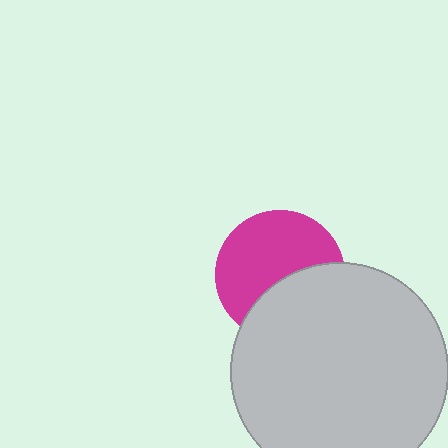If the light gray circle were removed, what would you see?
You would see the complete magenta circle.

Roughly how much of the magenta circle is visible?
About half of it is visible (roughly 60%).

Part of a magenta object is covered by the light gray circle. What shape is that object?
It is a circle.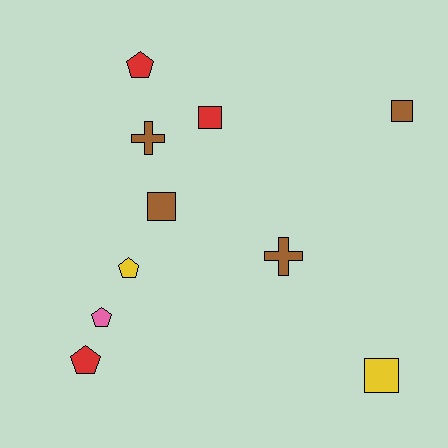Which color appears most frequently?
Brown, with 4 objects.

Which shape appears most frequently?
Square, with 4 objects.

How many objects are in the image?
There are 10 objects.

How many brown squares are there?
There are 2 brown squares.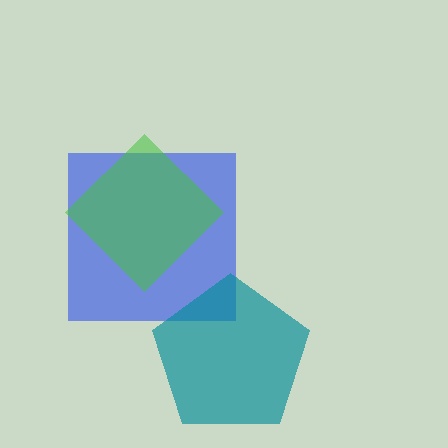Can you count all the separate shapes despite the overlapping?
Yes, there are 3 separate shapes.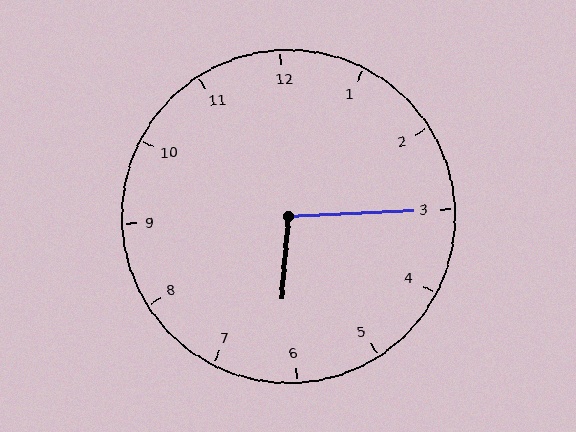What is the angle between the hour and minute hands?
Approximately 98 degrees.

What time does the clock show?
6:15.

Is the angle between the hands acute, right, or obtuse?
It is obtuse.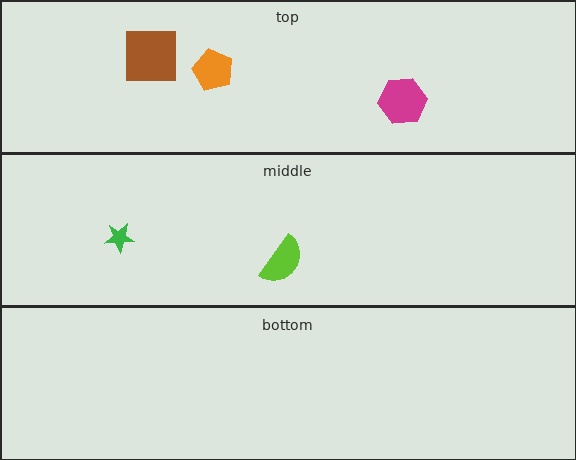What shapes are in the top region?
The orange pentagon, the magenta hexagon, the brown square.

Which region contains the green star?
The middle region.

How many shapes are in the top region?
3.